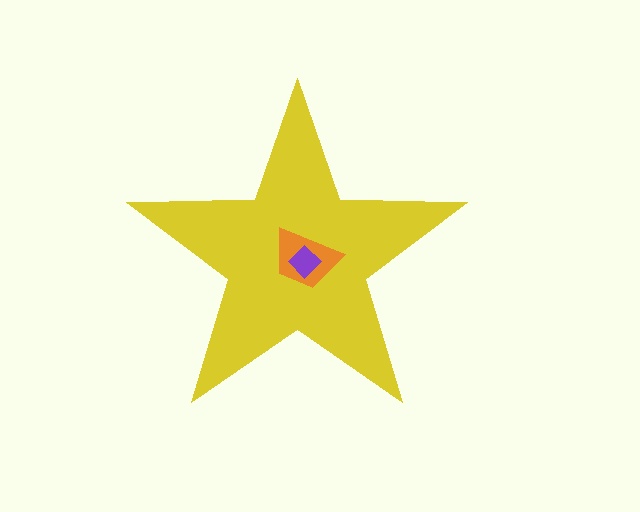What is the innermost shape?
The purple diamond.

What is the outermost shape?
The yellow star.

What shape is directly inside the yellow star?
The orange trapezoid.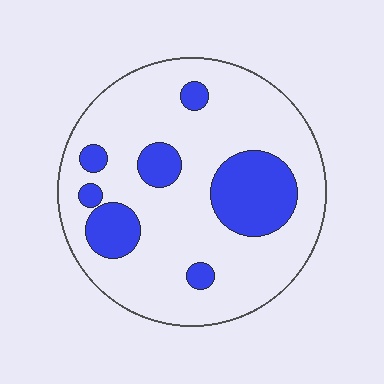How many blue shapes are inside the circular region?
7.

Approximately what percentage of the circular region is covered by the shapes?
Approximately 20%.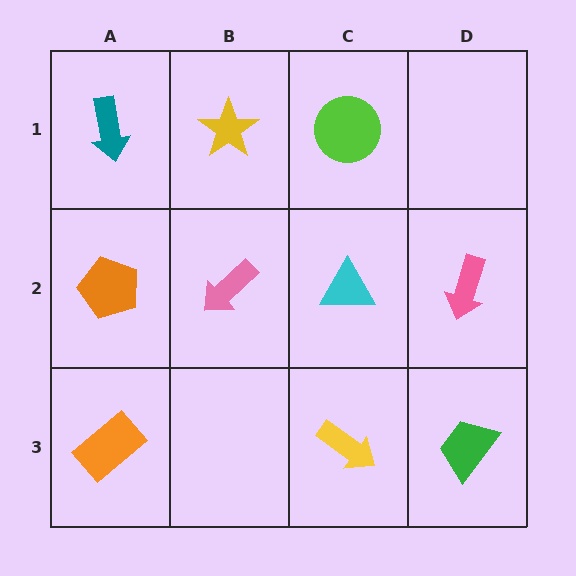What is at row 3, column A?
An orange rectangle.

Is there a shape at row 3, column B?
No, that cell is empty.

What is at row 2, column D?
A pink arrow.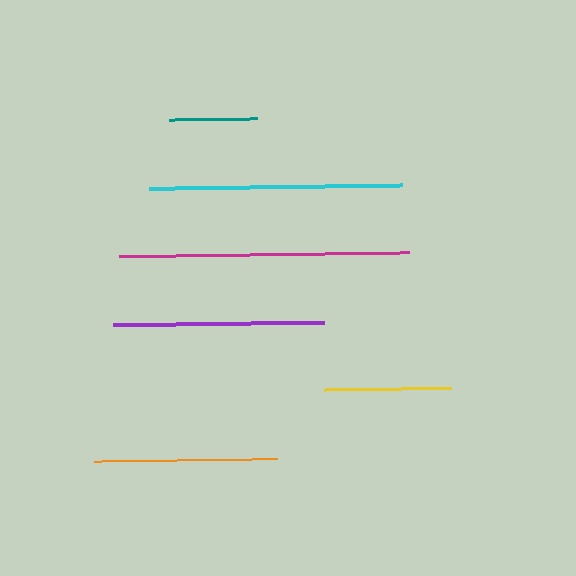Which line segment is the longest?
The magenta line is the longest at approximately 290 pixels.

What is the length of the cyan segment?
The cyan segment is approximately 253 pixels long.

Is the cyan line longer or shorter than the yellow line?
The cyan line is longer than the yellow line.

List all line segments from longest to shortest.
From longest to shortest: magenta, cyan, purple, orange, yellow, teal.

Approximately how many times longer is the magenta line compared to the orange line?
The magenta line is approximately 1.6 times the length of the orange line.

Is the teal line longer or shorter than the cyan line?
The cyan line is longer than the teal line.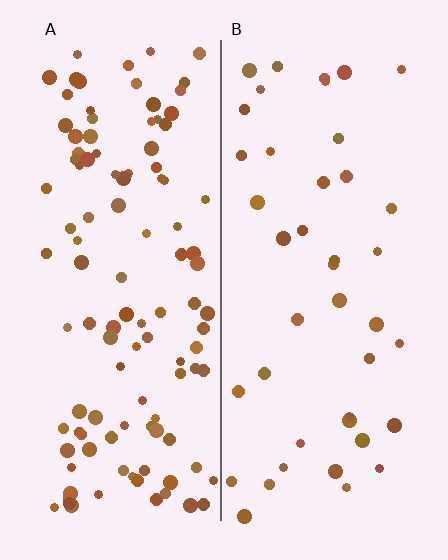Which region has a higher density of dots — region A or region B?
A (the left).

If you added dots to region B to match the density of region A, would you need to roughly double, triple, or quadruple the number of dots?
Approximately triple.